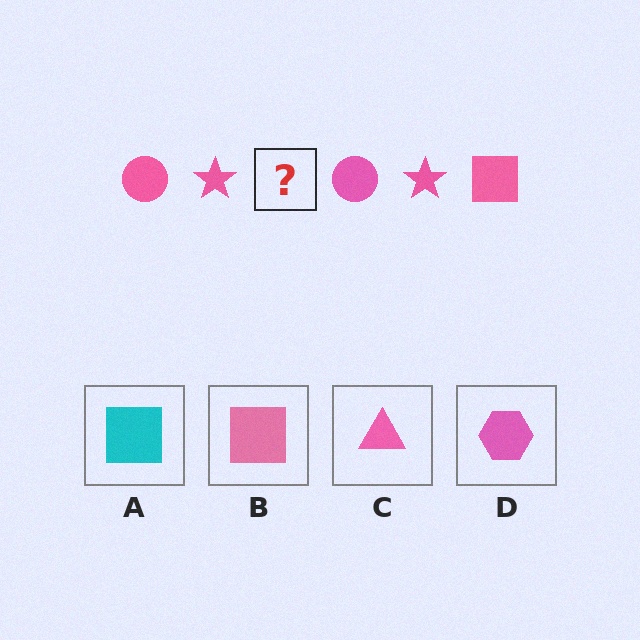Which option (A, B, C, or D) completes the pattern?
B.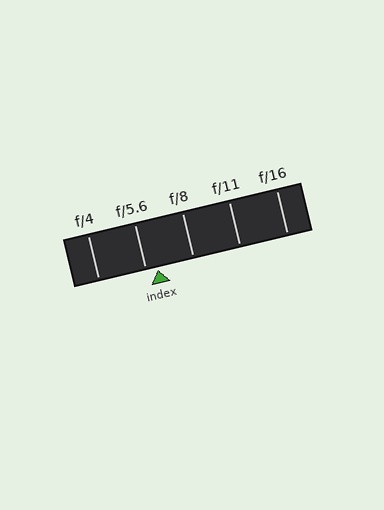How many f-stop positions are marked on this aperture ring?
There are 5 f-stop positions marked.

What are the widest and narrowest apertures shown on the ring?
The widest aperture shown is f/4 and the narrowest is f/16.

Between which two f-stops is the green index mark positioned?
The index mark is between f/5.6 and f/8.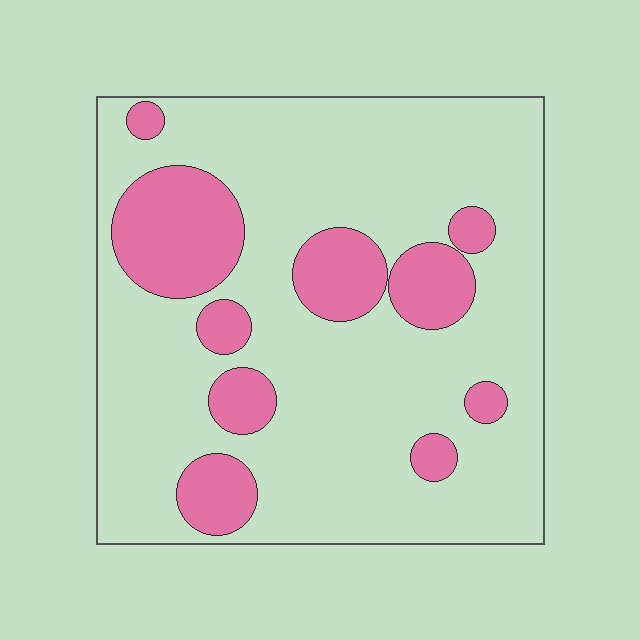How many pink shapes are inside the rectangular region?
10.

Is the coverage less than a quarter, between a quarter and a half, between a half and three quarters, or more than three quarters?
Less than a quarter.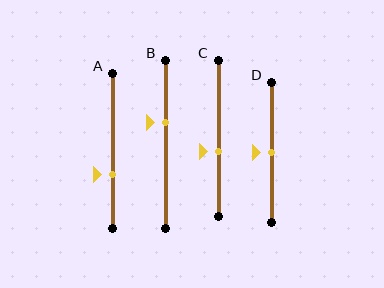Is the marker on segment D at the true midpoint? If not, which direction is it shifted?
Yes, the marker on segment D is at the true midpoint.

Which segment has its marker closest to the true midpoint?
Segment D has its marker closest to the true midpoint.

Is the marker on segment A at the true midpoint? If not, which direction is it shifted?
No, the marker on segment A is shifted downward by about 16% of the segment length.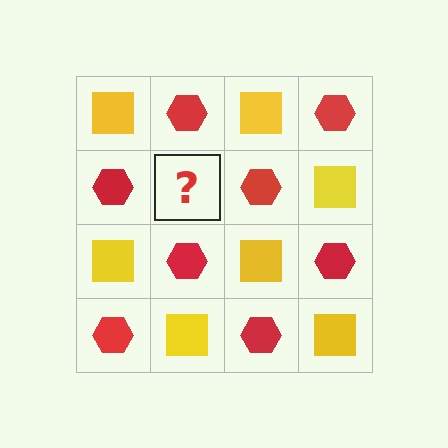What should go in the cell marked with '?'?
The missing cell should contain a yellow square.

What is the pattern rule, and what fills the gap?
The rule is that it alternates yellow square and red hexagon in a checkerboard pattern. The gap should be filled with a yellow square.